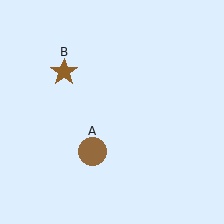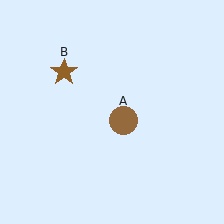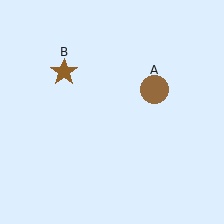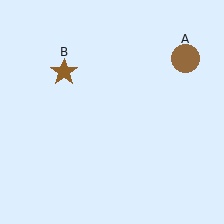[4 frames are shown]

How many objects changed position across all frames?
1 object changed position: brown circle (object A).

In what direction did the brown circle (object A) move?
The brown circle (object A) moved up and to the right.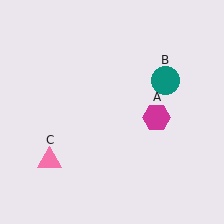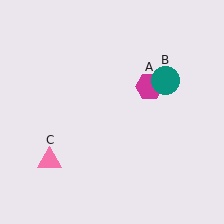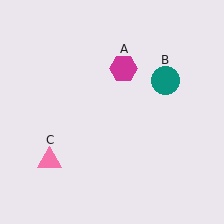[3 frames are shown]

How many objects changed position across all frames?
1 object changed position: magenta hexagon (object A).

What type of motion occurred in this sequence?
The magenta hexagon (object A) rotated counterclockwise around the center of the scene.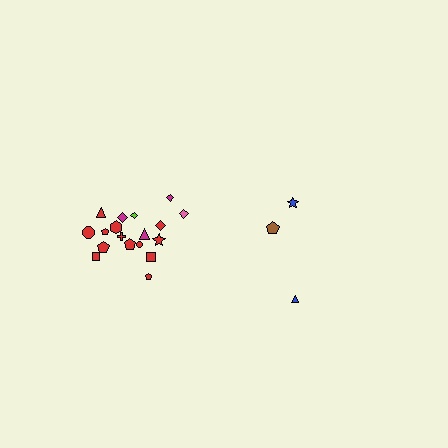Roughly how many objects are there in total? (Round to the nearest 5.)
Roughly 20 objects in total.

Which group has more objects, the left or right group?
The left group.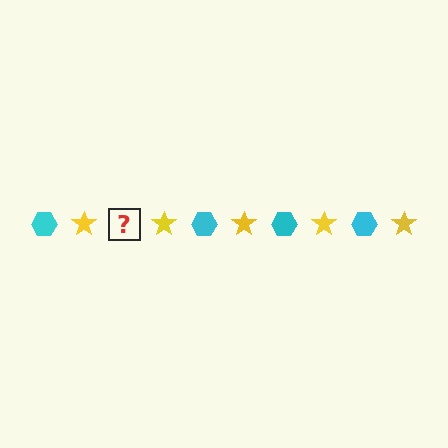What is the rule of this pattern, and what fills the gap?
The rule is that the pattern alternates between cyan hexagon and yellow star. The gap should be filled with a cyan hexagon.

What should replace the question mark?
The question mark should be replaced with a cyan hexagon.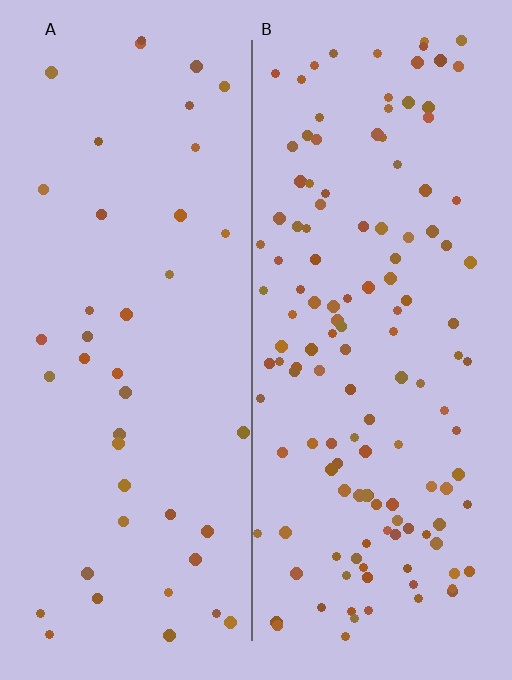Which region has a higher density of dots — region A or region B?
B (the right).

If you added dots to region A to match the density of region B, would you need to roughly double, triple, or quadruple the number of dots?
Approximately triple.